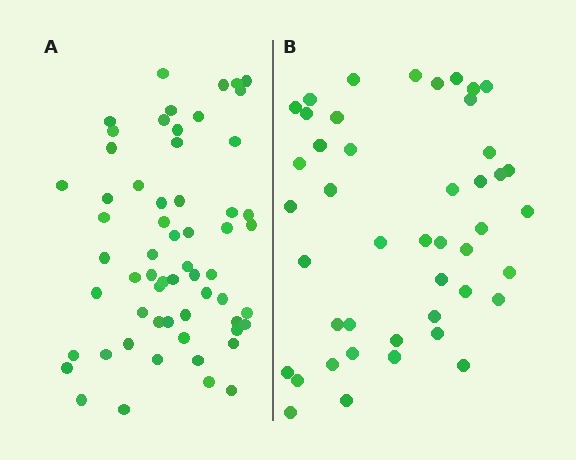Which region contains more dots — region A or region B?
Region A (the left region) has more dots.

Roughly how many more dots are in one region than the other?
Region A has approximately 15 more dots than region B.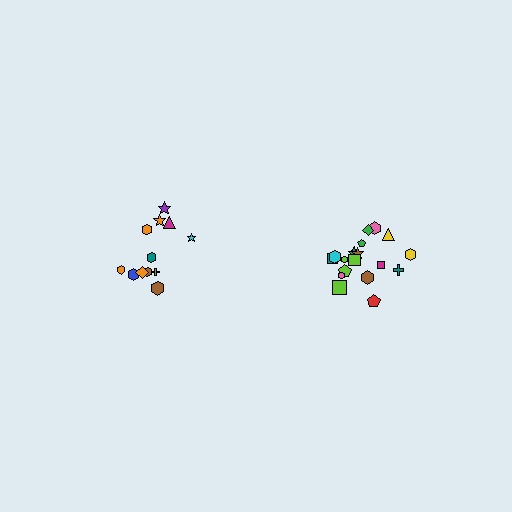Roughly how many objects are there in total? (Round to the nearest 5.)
Roughly 30 objects in total.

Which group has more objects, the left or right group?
The right group.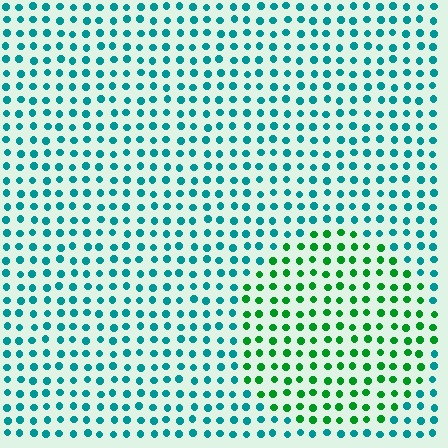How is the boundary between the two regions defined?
The boundary is defined purely by a slight shift in hue (about 47 degrees). Spacing, size, and orientation are identical on both sides.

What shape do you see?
I see a circle.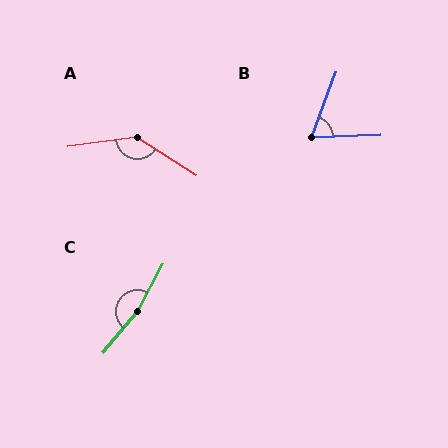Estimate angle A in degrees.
Approximately 140 degrees.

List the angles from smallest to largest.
B (67°), A (140°), C (169°).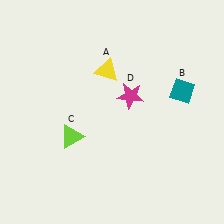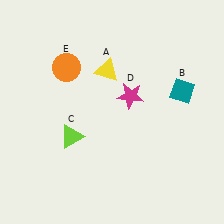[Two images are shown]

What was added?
An orange circle (E) was added in Image 2.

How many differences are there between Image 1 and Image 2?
There is 1 difference between the two images.